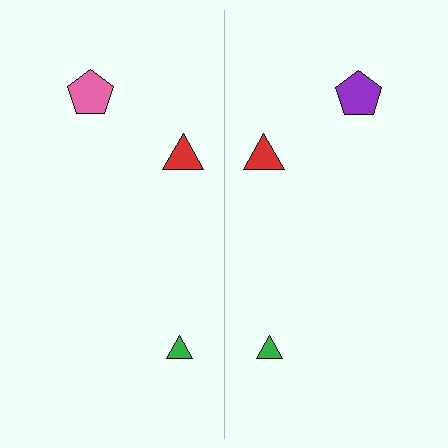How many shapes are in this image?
There are 6 shapes in this image.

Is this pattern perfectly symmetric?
No, the pattern is not perfectly symmetric. The purple pentagon on the right side breaks the symmetry — its mirror counterpart is pink.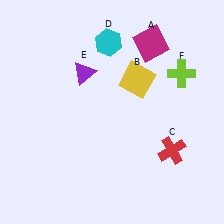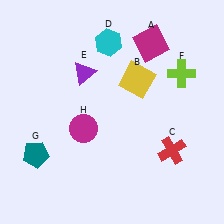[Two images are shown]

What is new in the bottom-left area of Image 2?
A magenta circle (H) was added in the bottom-left area of Image 2.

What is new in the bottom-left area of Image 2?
A teal pentagon (G) was added in the bottom-left area of Image 2.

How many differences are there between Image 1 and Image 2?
There are 2 differences between the two images.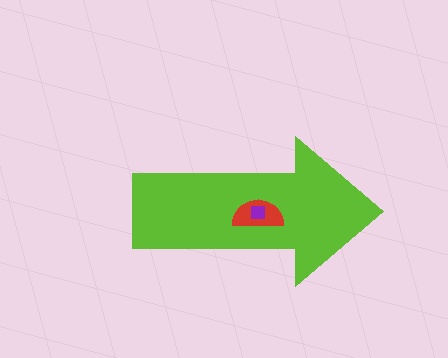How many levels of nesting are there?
3.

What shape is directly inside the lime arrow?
The red semicircle.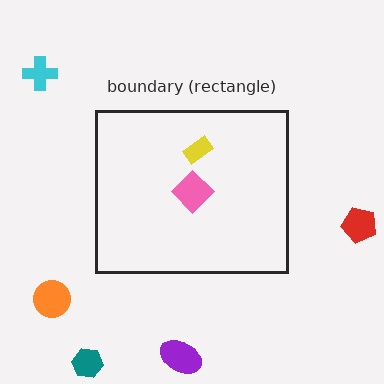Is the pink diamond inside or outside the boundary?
Inside.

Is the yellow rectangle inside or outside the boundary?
Inside.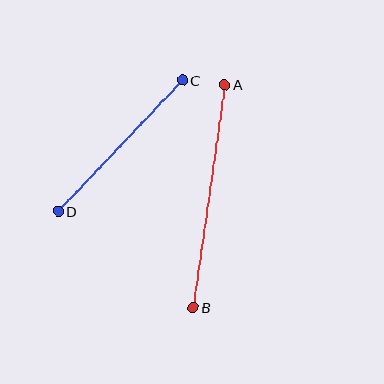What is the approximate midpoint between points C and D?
The midpoint is at approximately (120, 146) pixels.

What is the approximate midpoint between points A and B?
The midpoint is at approximately (209, 196) pixels.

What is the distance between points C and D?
The distance is approximately 181 pixels.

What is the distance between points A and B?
The distance is approximately 225 pixels.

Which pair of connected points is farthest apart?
Points A and B are farthest apart.